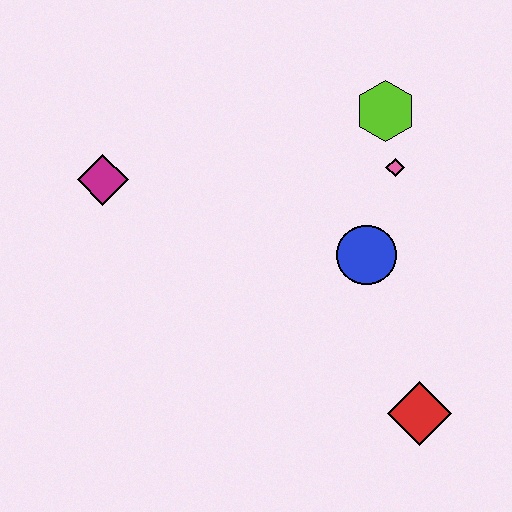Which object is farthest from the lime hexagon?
The red diamond is farthest from the lime hexagon.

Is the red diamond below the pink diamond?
Yes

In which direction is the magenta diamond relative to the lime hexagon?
The magenta diamond is to the left of the lime hexagon.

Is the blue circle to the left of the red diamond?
Yes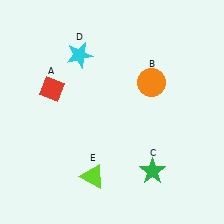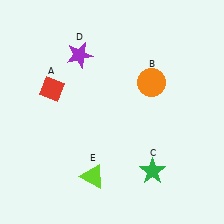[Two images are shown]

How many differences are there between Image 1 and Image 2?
There is 1 difference between the two images.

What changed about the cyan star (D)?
In Image 1, D is cyan. In Image 2, it changed to purple.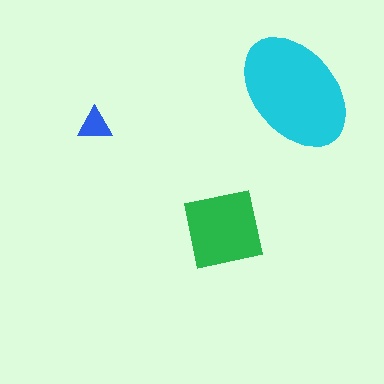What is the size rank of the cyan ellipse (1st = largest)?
1st.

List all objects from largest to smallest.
The cyan ellipse, the green square, the blue triangle.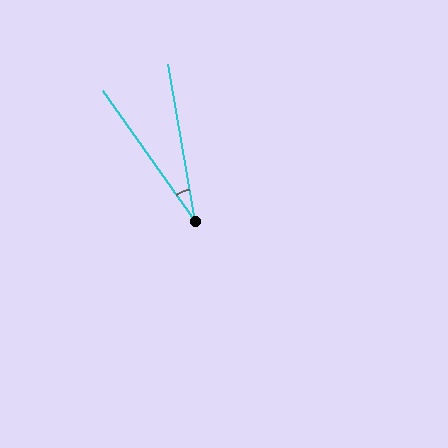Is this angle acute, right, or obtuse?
It is acute.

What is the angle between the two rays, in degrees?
Approximately 26 degrees.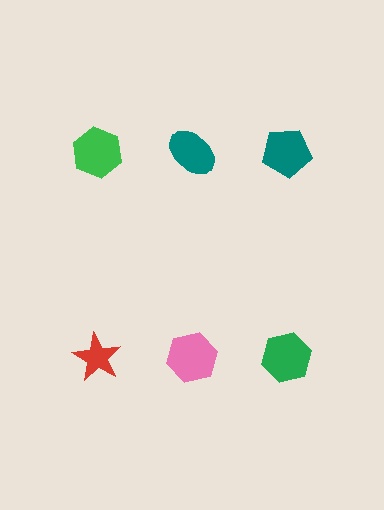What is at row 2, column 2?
A pink hexagon.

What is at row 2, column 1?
A red star.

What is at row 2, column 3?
A green hexagon.